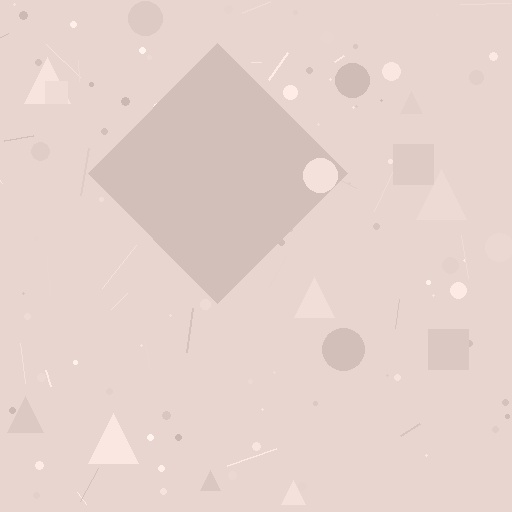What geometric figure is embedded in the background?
A diamond is embedded in the background.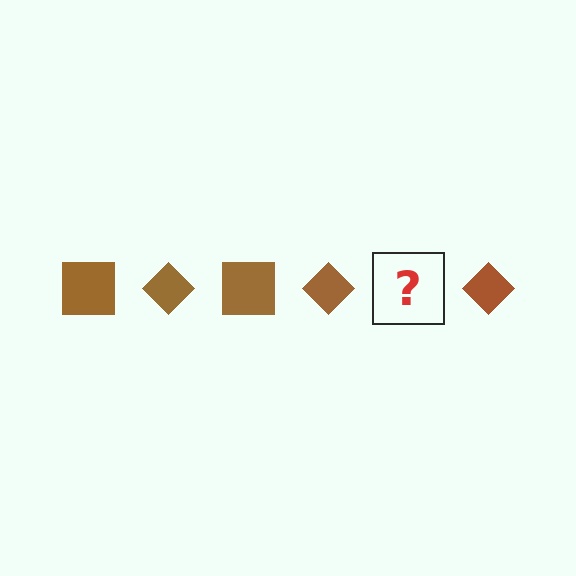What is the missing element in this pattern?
The missing element is a brown square.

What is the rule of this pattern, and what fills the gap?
The rule is that the pattern cycles through square, diamond shapes in brown. The gap should be filled with a brown square.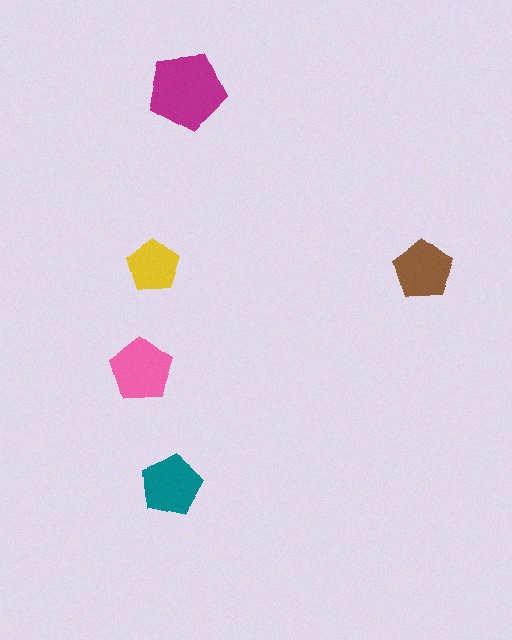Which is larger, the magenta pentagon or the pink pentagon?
The magenta one.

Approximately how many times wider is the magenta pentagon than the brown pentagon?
About 1.5 times wider.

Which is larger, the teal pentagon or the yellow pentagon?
The teal one.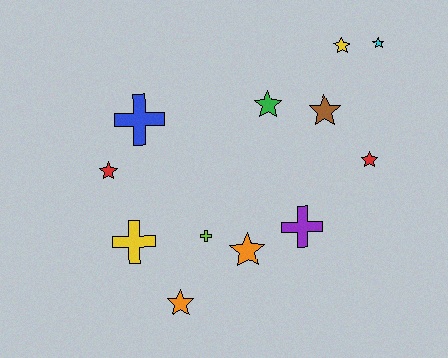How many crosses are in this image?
There are 4 crosses.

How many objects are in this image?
There are 12 objects.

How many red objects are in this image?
There are 2 red objects.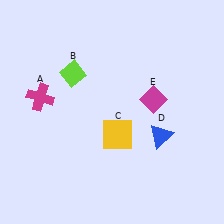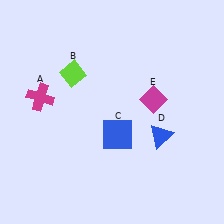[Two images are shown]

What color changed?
The square (C) changed from yellow in Image 1 to blue in Image 2.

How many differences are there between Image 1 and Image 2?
There is 1 difference between the two images.